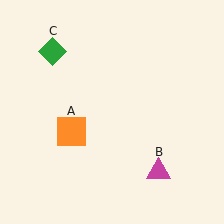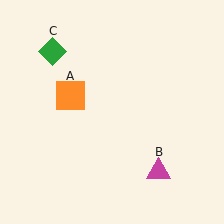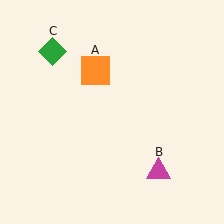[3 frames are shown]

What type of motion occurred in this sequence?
The orange square (object A) rotated clockwise around the center of the scene.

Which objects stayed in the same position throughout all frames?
Magenta triangle (object B) and green diamond (object C) remained stationary.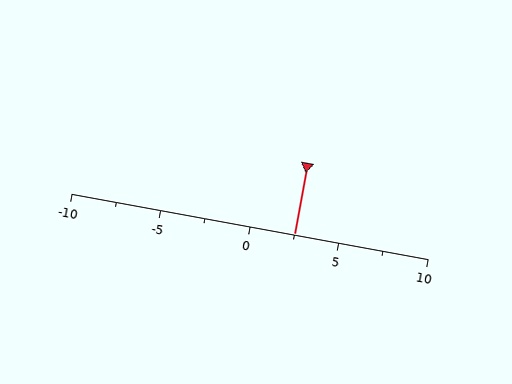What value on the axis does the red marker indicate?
The marker indicates approximately 2.5.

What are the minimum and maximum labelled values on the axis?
The axis runs from -10 to 10.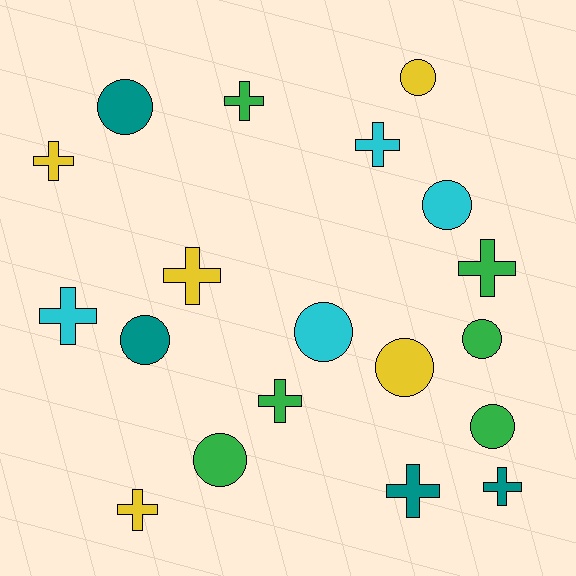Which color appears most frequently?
Green, with 6 objects.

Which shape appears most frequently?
Cross, with 10 objects.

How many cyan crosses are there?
There are 2 cyan crosses.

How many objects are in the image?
There are 19 objects.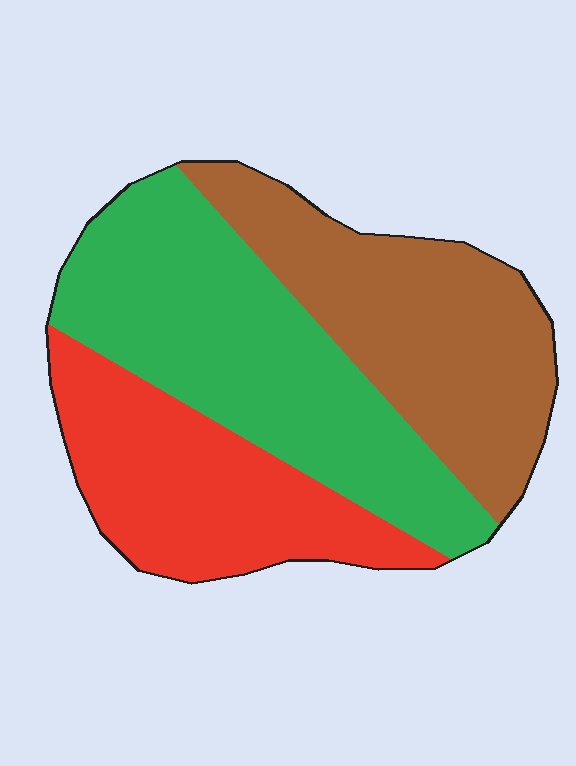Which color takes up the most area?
Green, at roughly 40%.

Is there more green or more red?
Green.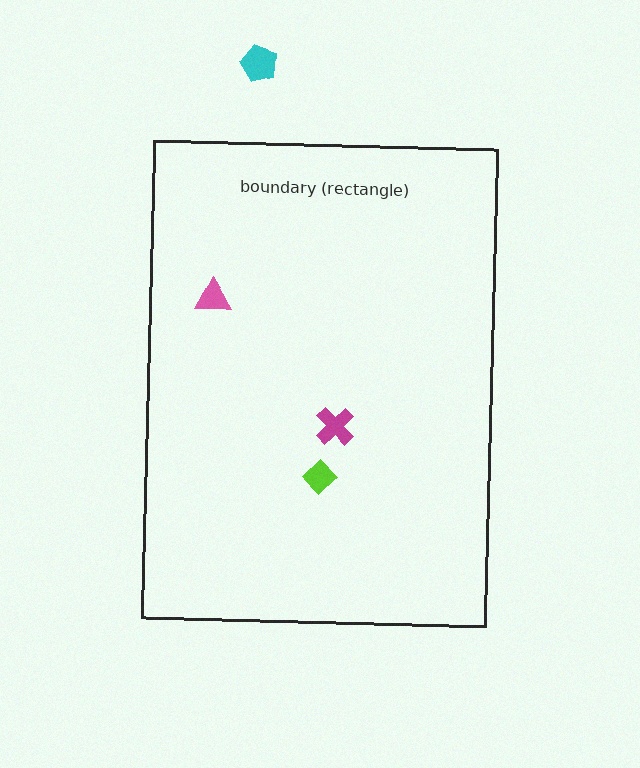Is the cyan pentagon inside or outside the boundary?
Outside.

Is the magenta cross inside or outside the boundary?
Inside.